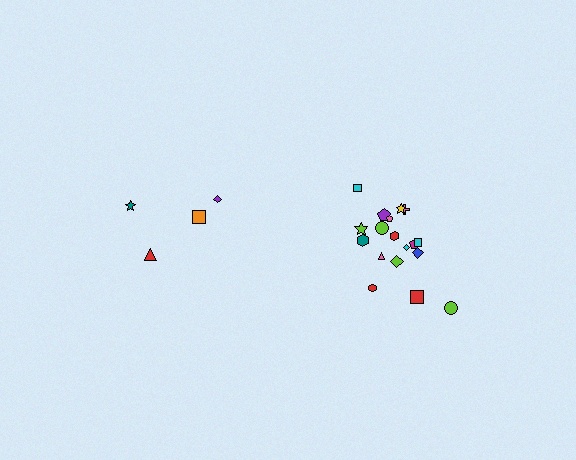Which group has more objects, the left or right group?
The right group.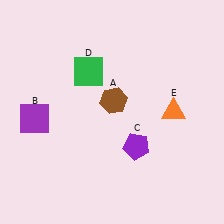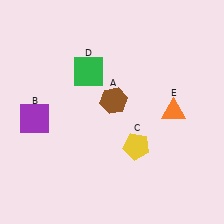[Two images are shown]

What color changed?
The pentagon (C) changed from purple in Image 1 to yellow in Image 2.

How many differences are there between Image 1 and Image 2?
There is 1 difference between the two images.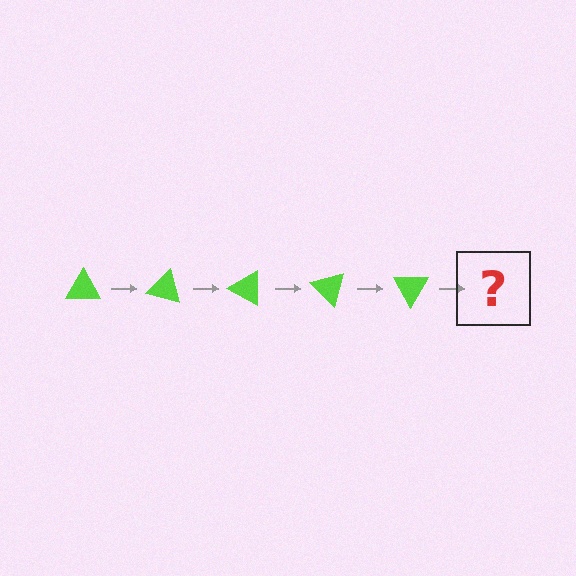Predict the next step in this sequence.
The next step is a lime triangle rotated 75 degrees.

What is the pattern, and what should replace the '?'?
The pattern is that the triangle rotates 15 degrees each step. The '?' should be a lime triangle rotated 75 degrees.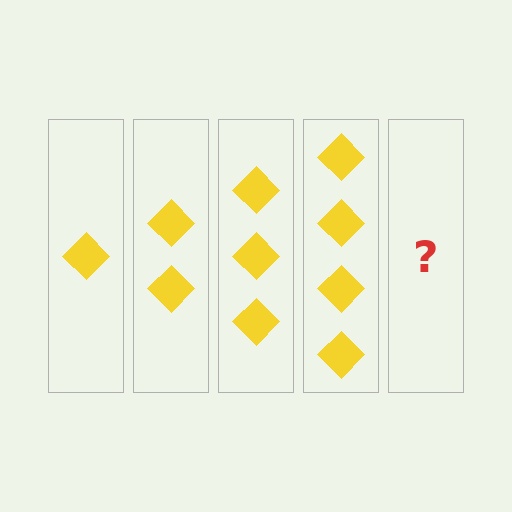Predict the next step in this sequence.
The next step is 5 diamonds.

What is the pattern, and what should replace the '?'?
The pattern is that each step adds one more diamond. The '?' should be 5 diamonds.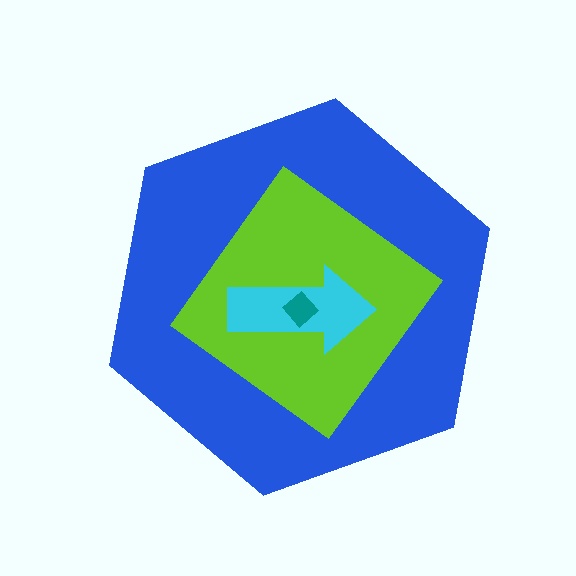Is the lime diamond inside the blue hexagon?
Yes.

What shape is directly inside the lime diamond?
The cyan arrow.